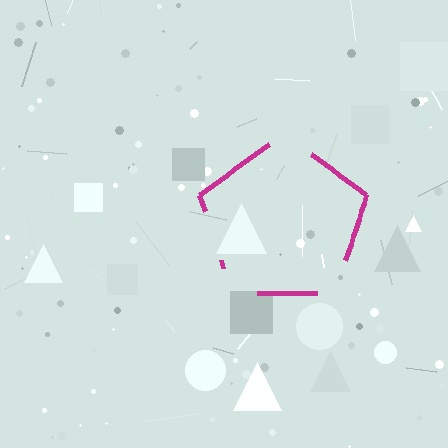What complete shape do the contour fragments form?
The contour fragments form a pentagon.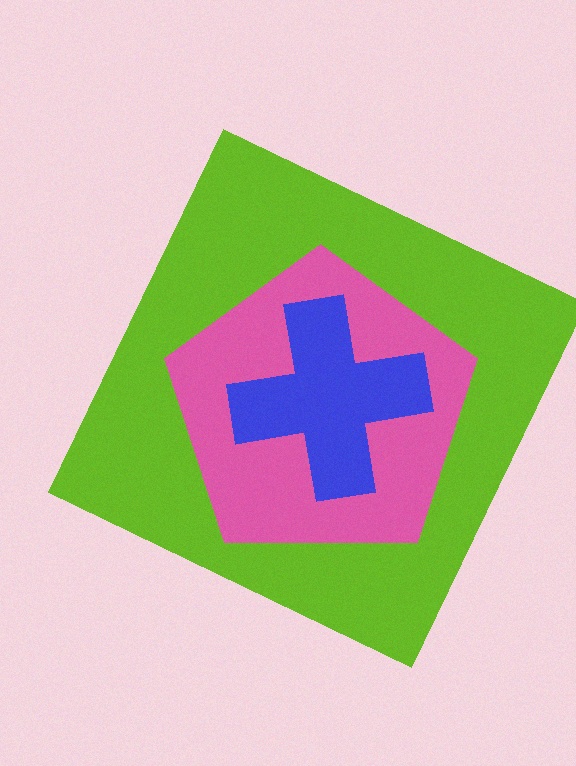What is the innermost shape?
The blue cross.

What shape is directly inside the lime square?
The pink pentagon.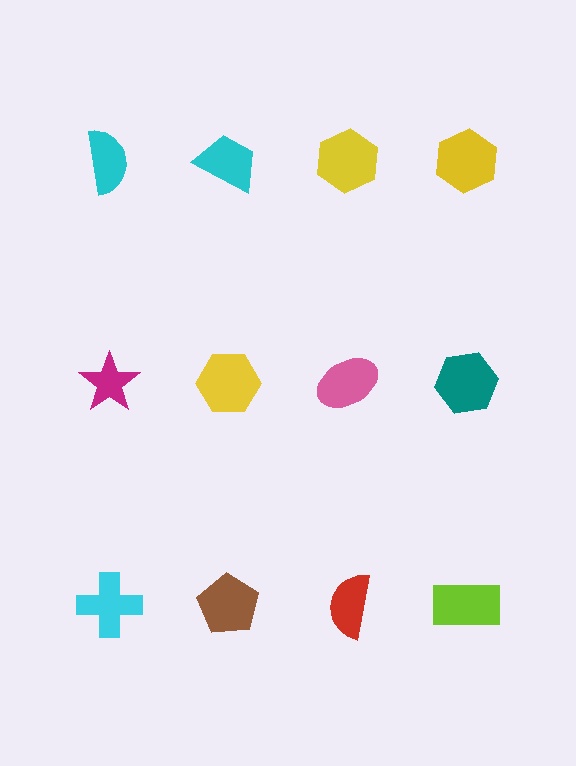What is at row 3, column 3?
A red semicircle.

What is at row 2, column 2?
A yellow hexagon.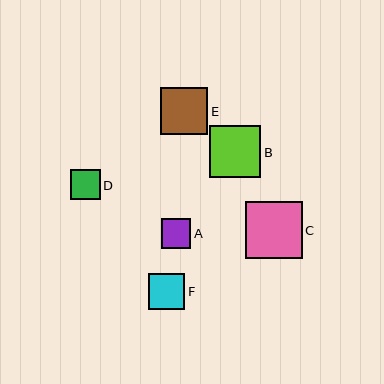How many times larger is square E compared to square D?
Square E is approximately 1.6 times the size of square D.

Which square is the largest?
Square C is the largest with a size of approximately 56 pixels.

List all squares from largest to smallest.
From largest to smallest: C, B, E, F, D, A.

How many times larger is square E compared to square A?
Square E is approximately 1.6 times the size of square A.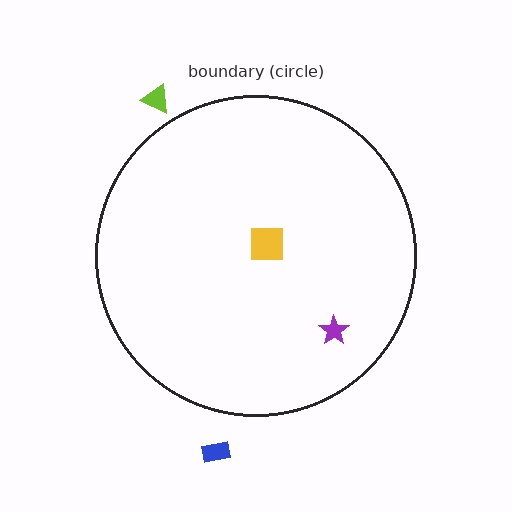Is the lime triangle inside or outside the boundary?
Outside.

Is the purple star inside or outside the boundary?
Inside.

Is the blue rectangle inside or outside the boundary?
Outside.